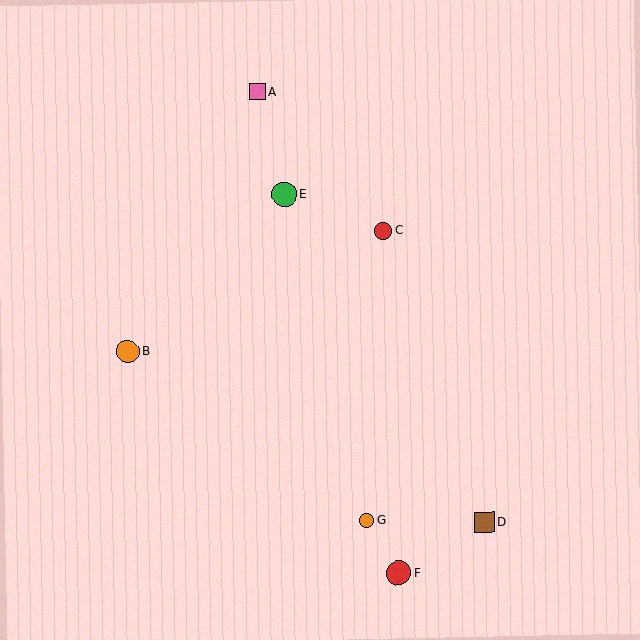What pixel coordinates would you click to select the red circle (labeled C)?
Click at (383, 230) to select the red circle C.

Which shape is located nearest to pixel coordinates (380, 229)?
The red circle (labeled C) at (383, 230) is nearest to that location.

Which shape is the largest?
The red circle (labeled F) is the largest.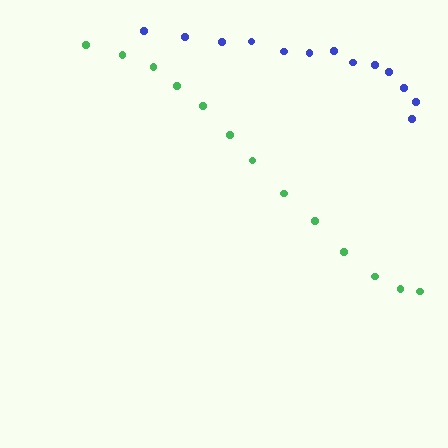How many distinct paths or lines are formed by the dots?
There are 2 distinct paths.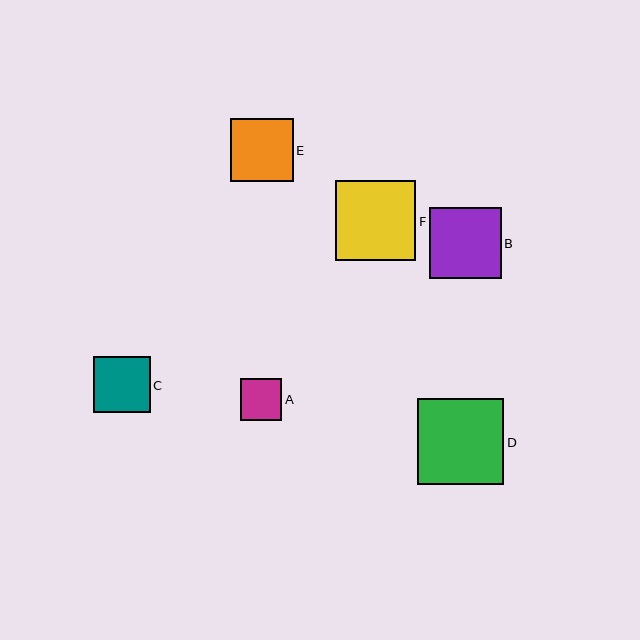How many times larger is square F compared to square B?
Square F is approximately 1.1 times the size of square B.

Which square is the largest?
Square D is the largest with a size of approximately 86 pixels.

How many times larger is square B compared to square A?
Square B is approximately 1.7 times the size of square A.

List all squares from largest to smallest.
From largest to smallest: D, F, B, E, C, A.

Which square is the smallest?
Square A is the smallest with a size of approximately 42 pixels.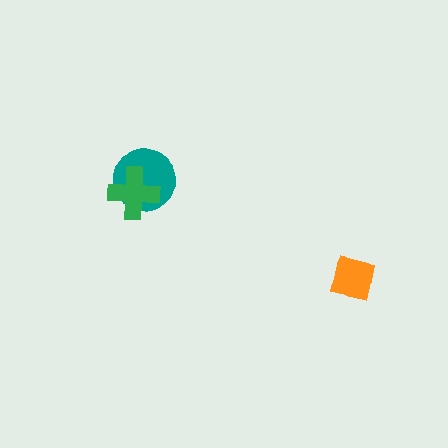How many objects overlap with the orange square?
0 objects overlap with the orange square.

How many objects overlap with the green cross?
1 object overlaps with the green cross.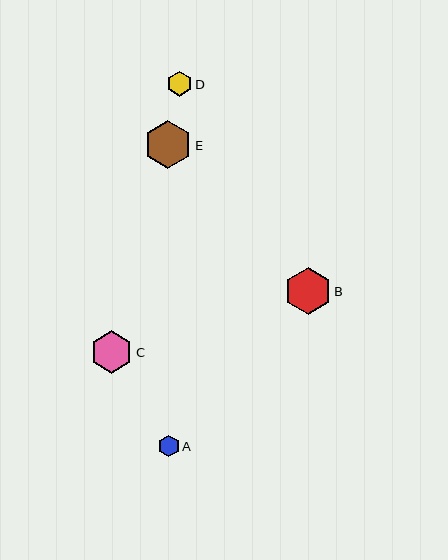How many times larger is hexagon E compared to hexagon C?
Hexagon E is approximately 1.1 times the size of hexagon C.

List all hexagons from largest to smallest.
From largest to smallest: E, B, C, D, A.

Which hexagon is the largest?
Hexagon E is the largest with a size of approximately 48 pixels.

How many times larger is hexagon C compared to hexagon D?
Hexagon C is approximately 1.7 times the size of hexagon D.